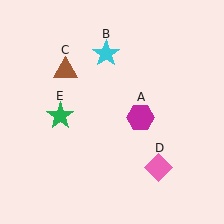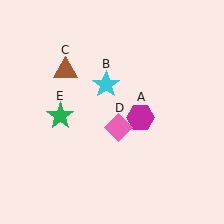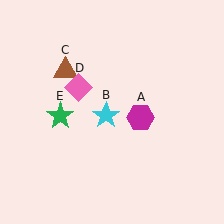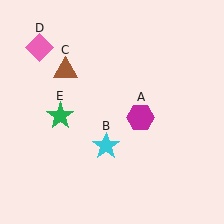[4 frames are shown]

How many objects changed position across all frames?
2 objects changed position: cyan star (object B), pink diamond (object D).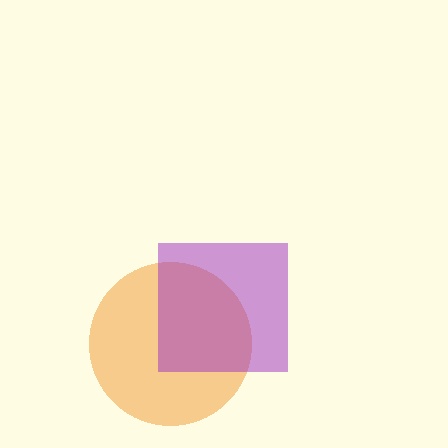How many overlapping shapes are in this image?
There are 2 overlapping shapes in the image.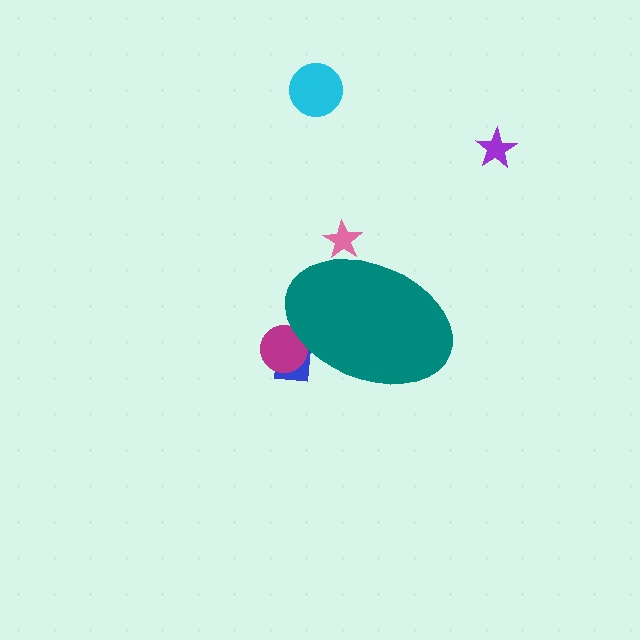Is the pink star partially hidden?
Yes, the pink star is partially hidden behind the teal ellipse.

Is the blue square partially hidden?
Yes, the blue square is partially hidden behind the teal ellipse.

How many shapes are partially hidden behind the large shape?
3 shapes are partially hidden.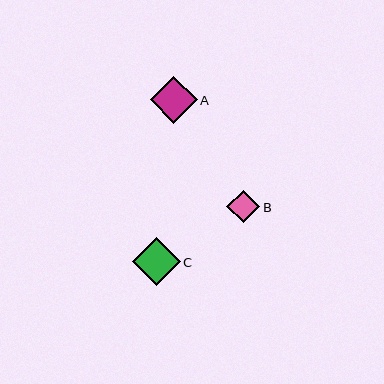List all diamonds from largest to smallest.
From largest to smallest: C, A, B.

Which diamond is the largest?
Diamond C is the largest with a size of approximately 48 pixels.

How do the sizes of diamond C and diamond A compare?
Diamond C and diamond A are approximately the same size.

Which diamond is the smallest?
Diamond B is the smallest with a size of approximately 33 pixels.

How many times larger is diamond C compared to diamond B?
Diamond C is approximately 1.5 times the size of diamond B.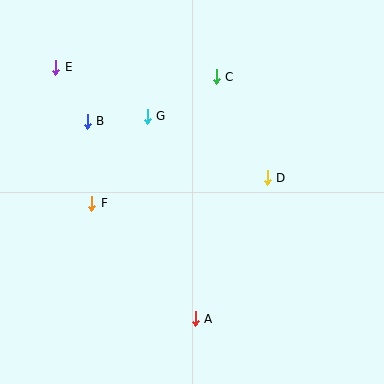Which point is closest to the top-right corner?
Point C is closest to the top-right corner.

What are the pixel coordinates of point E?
Point E is at (55, 67).